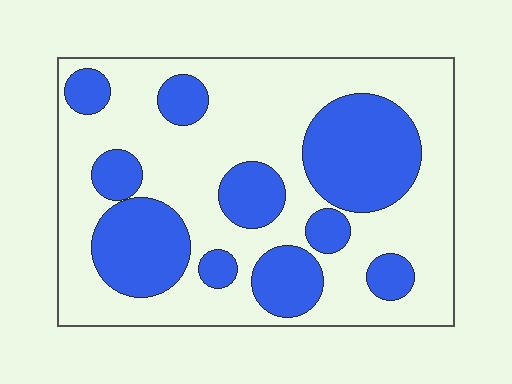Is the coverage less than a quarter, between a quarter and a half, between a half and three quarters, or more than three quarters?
Between a quarter and a half.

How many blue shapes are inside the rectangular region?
10.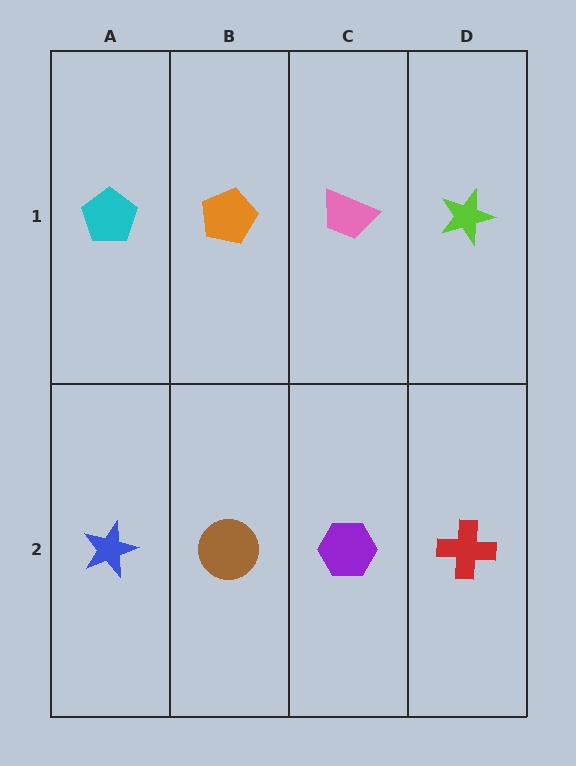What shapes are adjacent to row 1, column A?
A blue star (row 2, column A), an orange pentagon (row 1, column B).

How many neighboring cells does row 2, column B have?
3.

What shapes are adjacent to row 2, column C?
A pink trapezoid (row 1, column C), a brown circle (row 2, column B), a red cross (row 2, column D).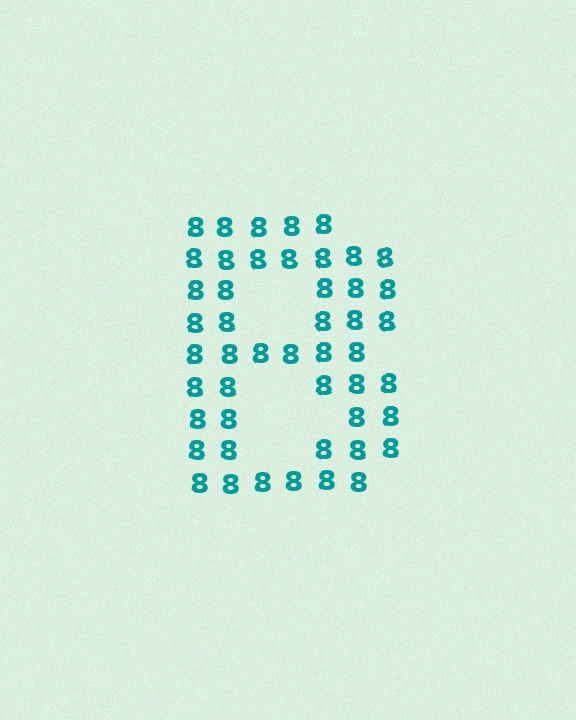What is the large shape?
The large shape is the letter B.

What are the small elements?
The small elements are digit 8's.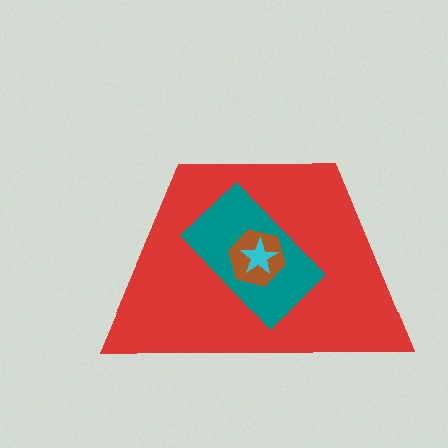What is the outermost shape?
The red trapezoid.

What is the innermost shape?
The cyan star.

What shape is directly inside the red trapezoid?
The teal rectangle.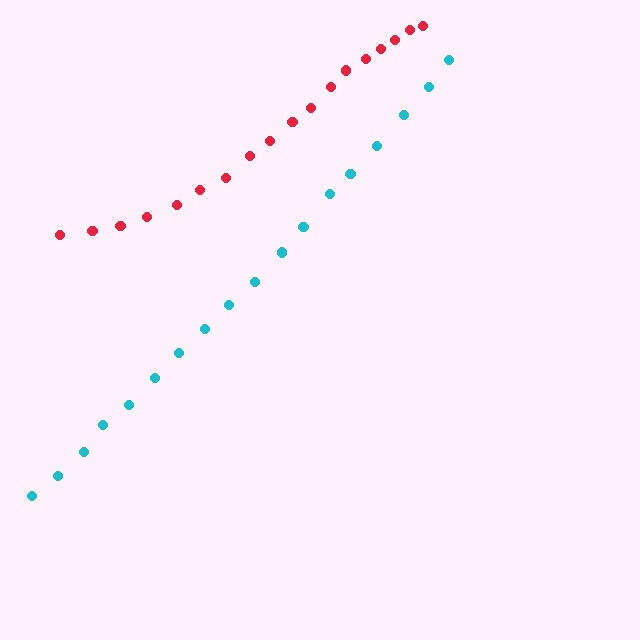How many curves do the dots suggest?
There are 2 distinct paths.